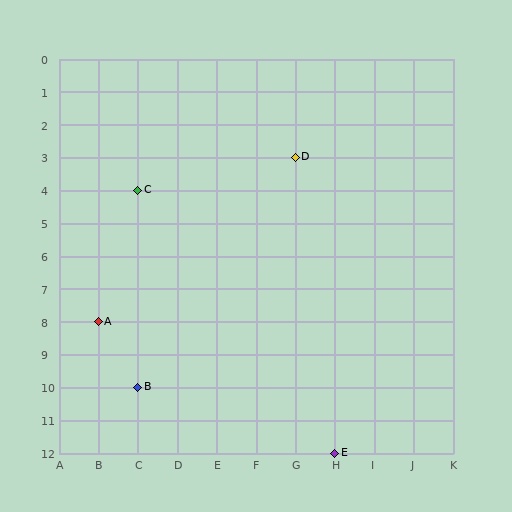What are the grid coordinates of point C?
Point C is at grid coordinates (C, 4).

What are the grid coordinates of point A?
Point A is at grid coordinates (B, 8).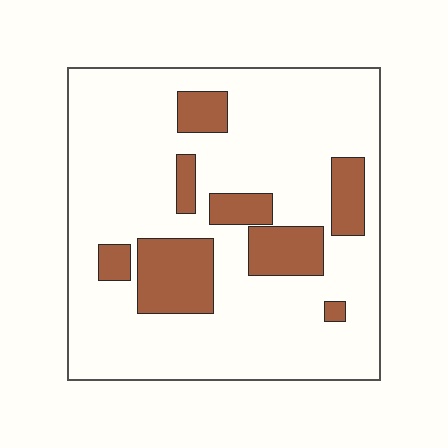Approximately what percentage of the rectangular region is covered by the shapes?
Approximately 20%.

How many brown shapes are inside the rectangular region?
8.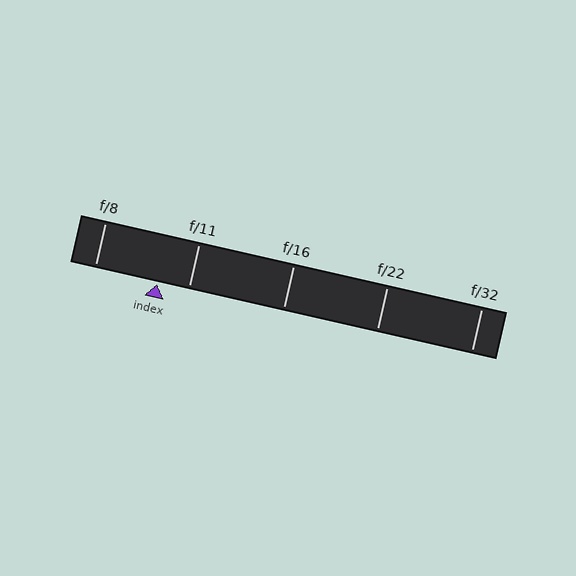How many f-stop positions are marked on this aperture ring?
There are 5 f-stop positions marked.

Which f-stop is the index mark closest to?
The index mark is closest to f/11.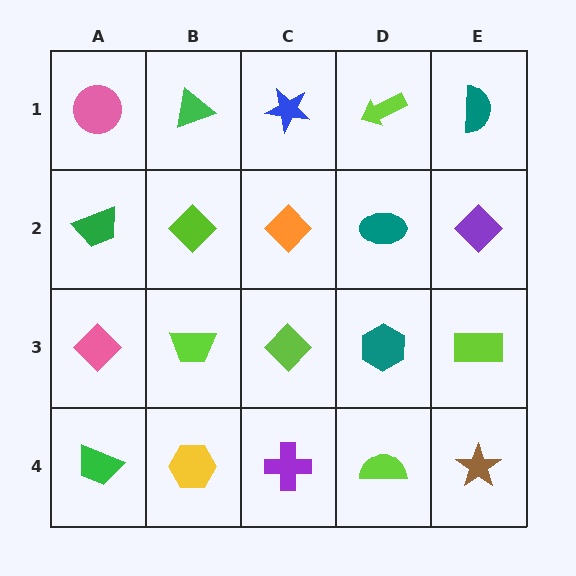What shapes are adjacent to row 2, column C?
A blue star (row 1, column C), a lime diamond (row 3, column C), a lime diamond (row 2, column B), a teal ellipse (row 2, column D).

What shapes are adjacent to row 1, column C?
An orange diamond (row 2, column C), a green triangle (row 1, column B), a lime arrow (row 1, column D).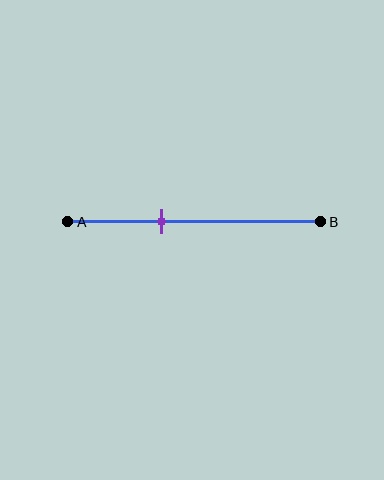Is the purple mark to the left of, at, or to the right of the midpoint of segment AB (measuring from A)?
The purple mark is to the left of the midpoint of segment AB.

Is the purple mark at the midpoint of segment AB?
No, the mark is at about 35% from A, not at the 50% midpoint.